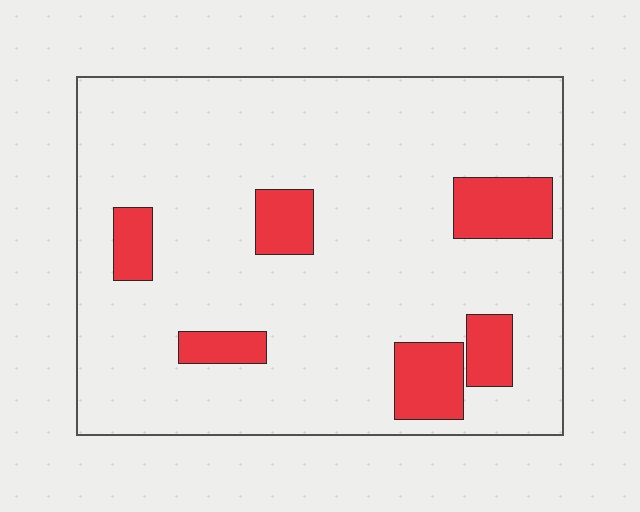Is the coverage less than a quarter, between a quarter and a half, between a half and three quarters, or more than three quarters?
Less than a quarter.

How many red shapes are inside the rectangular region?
6.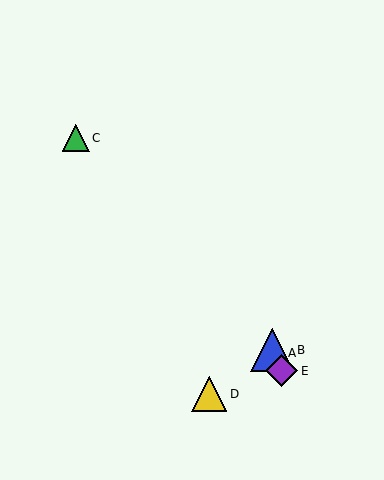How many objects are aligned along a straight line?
3 objects (A, B, E) are aligned along a straight line.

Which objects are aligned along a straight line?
Objects A, B, E are aligned along a straight line.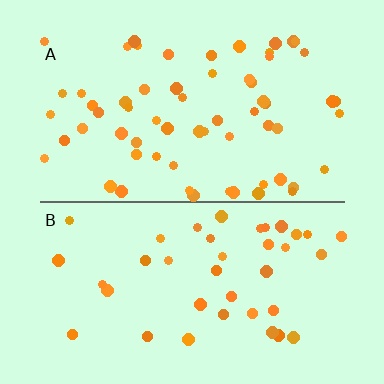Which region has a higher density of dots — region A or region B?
A (the top).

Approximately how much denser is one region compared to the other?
Approximately 1.6× — region A over region B.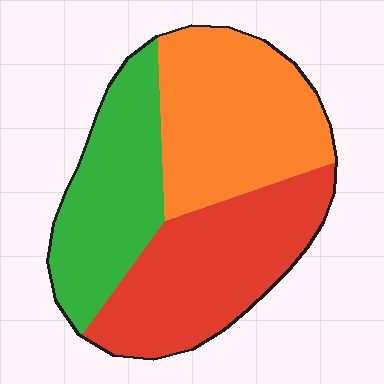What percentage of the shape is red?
Red takes up between a quarter and a half of the shape.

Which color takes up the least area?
Green, at roughly 30%.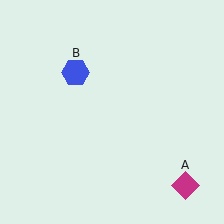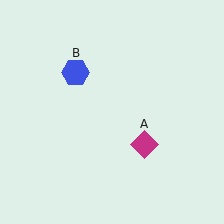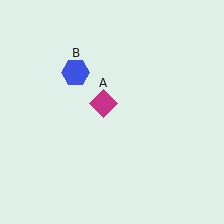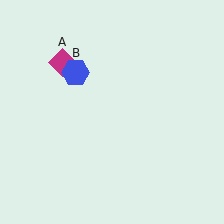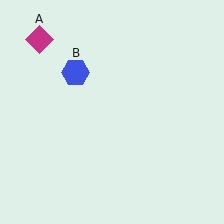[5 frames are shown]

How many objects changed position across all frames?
1 object changed position: magenta diamond (object A).